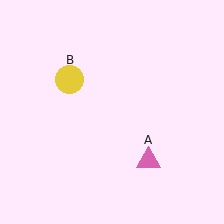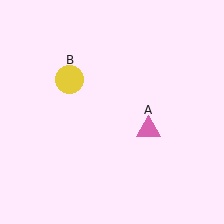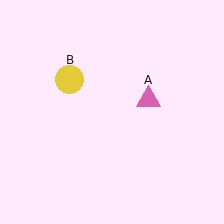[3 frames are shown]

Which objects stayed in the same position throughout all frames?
Yellow circle (object B) remained stationary.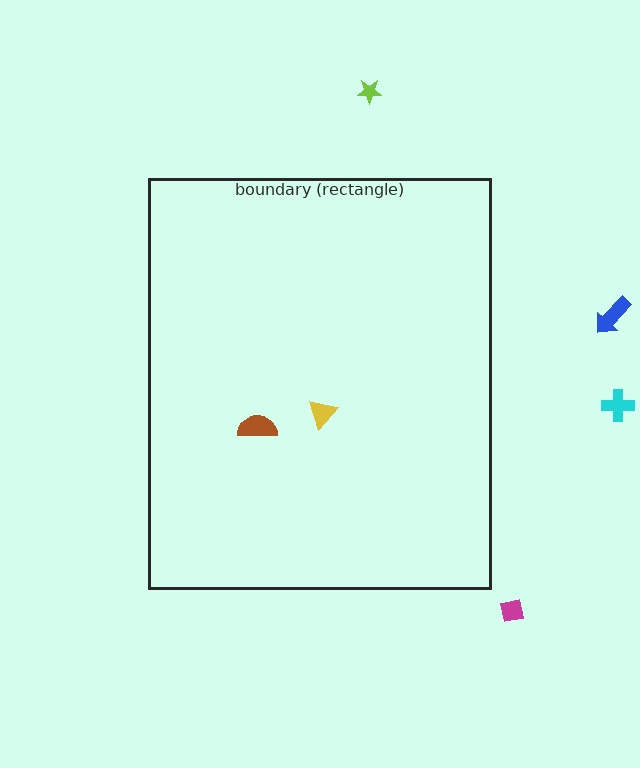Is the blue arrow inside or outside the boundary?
Outside.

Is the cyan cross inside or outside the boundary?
Outside.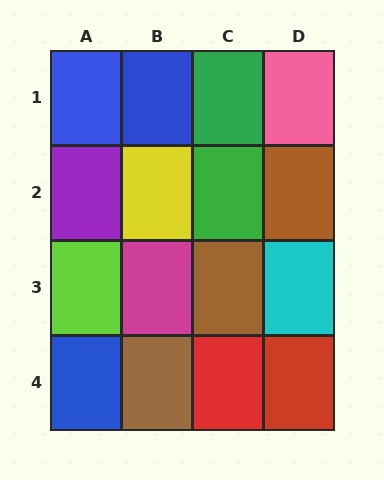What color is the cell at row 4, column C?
Red.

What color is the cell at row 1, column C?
Green.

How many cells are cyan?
1 cell is cyan.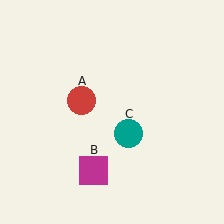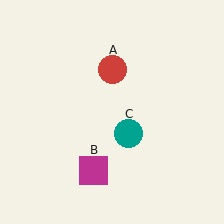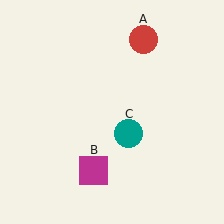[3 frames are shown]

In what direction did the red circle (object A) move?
The red circle (object A) moved up and to the right.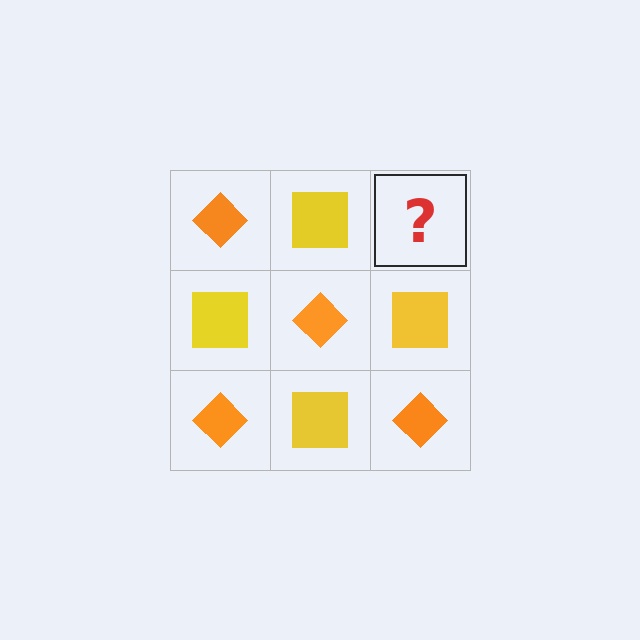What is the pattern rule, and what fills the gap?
The rule is that it alternates orange diamond and yellow square in a checkerboard pattern. The gap should be filled with an orange diamond.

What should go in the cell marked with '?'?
The missing cell should contain an orange diamond.